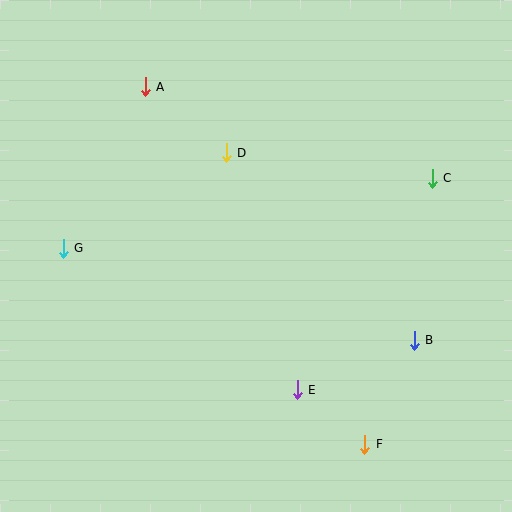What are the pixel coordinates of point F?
Point F is at (365, 444).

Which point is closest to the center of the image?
Point D at (226, 153) is closest to the center.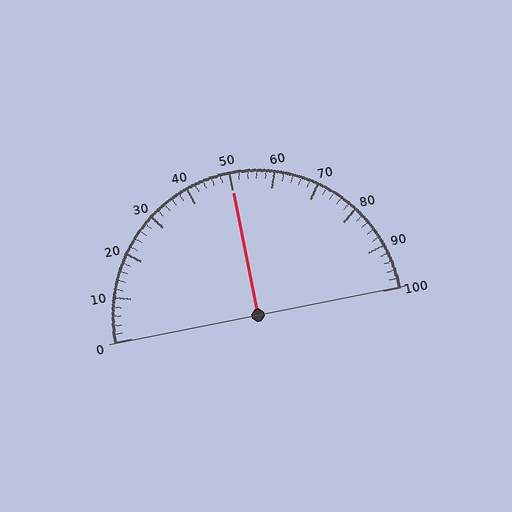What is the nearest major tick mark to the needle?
The nearest major tick mark is 50.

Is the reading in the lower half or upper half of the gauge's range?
The reading is in the upper half of the range (0 to 100).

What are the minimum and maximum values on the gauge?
The gauge ranges from 0 to 100.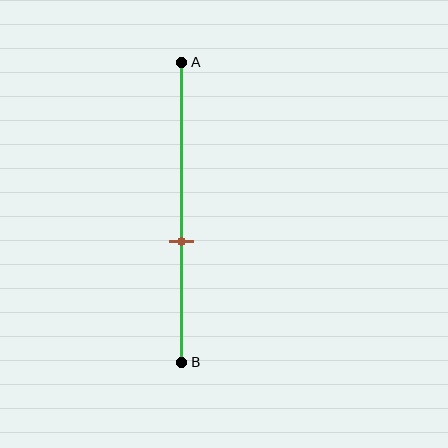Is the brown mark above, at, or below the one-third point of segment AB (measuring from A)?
The brown mark is below the one-third point of segment AB.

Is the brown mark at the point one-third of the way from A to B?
No, the mark is at about 60% from A, not at the 33% one-third point.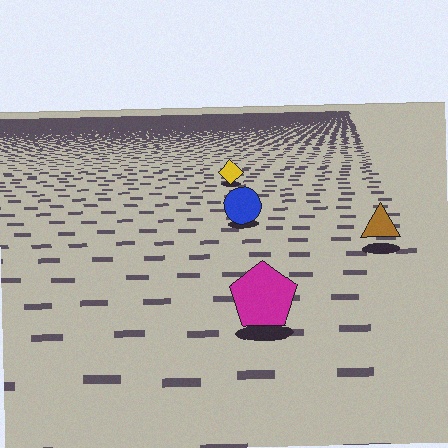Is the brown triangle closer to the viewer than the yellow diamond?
Yes. The brown triangle is closer — you can tell from the texture gradient: the ground texture is coarser near it.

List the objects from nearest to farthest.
From nearest to farthest: the magenta pentagon, the brown triangle, the blue circle, the yellow diamond.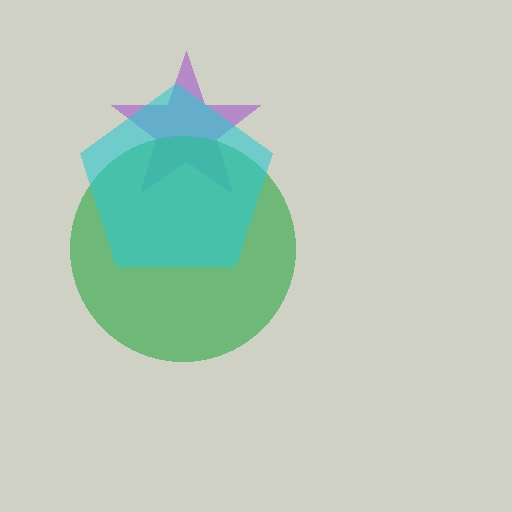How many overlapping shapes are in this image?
There are 3 overlapping shapes in the image.